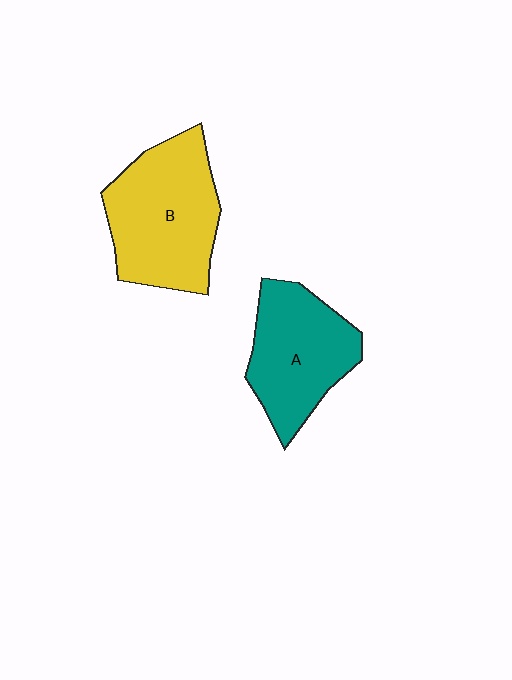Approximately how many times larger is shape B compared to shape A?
Approximately 1.2 times.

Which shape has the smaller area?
Shape A (teal).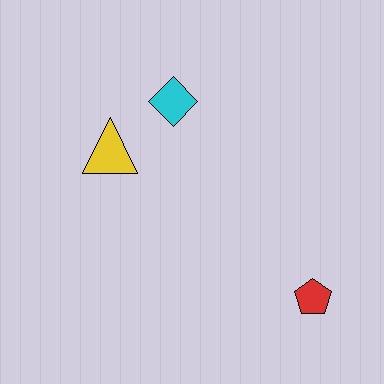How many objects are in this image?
There are 3 objects.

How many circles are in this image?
There are no circles.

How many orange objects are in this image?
There are no orange objects.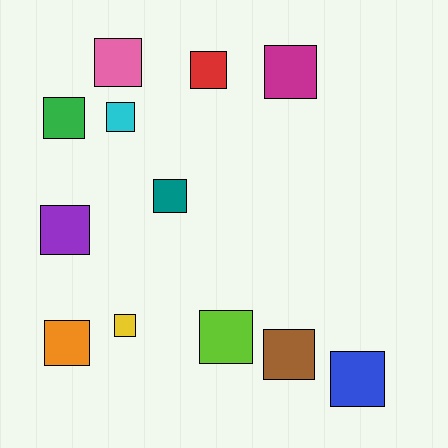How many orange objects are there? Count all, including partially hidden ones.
There is 1 orange object.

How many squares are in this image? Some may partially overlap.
There are 12 squares.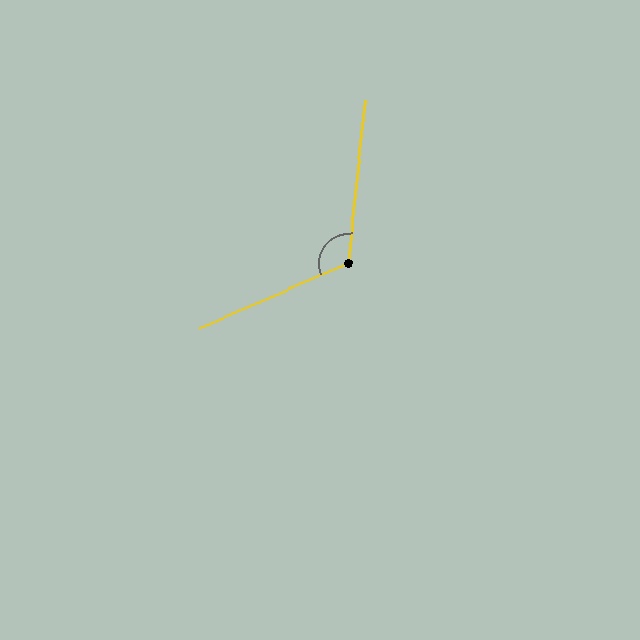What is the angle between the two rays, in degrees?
Approximately 119 degrees.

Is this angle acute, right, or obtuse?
It is obtuse.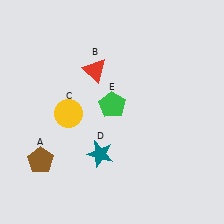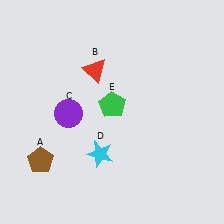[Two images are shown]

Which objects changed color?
C changed from yellow to purple. D changed from teal to cyan.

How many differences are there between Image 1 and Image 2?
There are 2 differences between the two images.